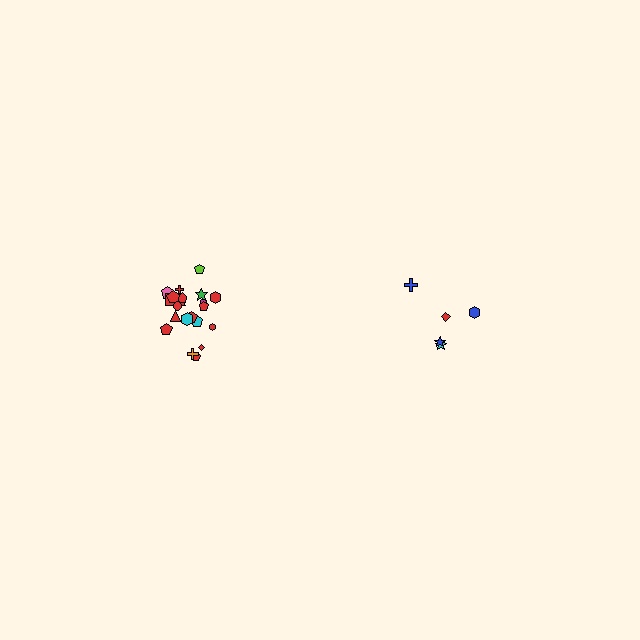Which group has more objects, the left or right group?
The left group.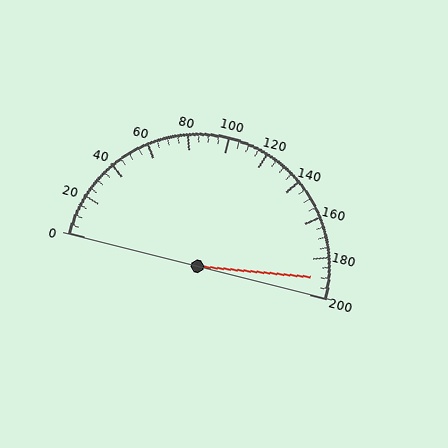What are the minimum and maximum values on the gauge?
The gauge ranges from 0 to 200.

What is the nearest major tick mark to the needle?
The nearest major tick mark is 200.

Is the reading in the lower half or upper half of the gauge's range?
The reading is in the upper half of the range (0 to 200).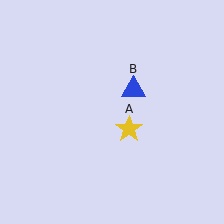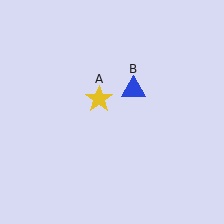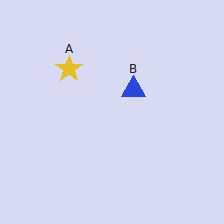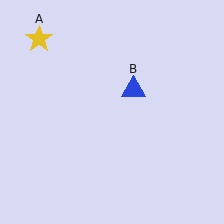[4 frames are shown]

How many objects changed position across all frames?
1 object changed position: yellow star (object A).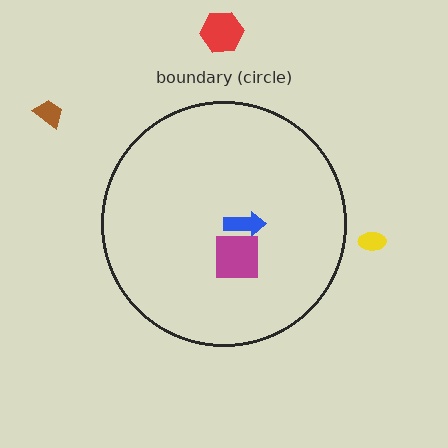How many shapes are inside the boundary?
2 inside, 3 outside.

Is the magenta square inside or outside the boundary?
Inside.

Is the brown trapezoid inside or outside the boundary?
Outside.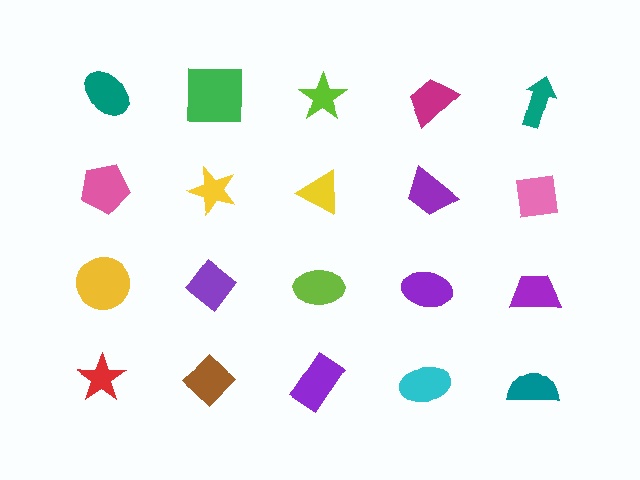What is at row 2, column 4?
A purple trapezoid.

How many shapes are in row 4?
5 shapes.